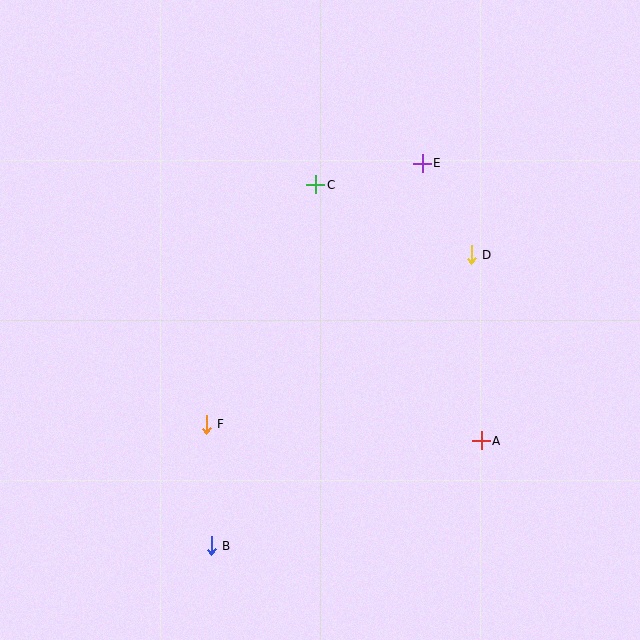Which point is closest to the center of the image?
Point C at (316, 185) is closest to the center.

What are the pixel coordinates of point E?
Point E is at (422, 163).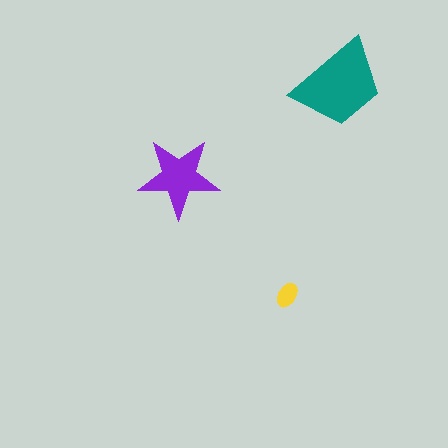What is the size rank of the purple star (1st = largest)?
2nd.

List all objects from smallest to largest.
The yellow ellipse, the purple star, the teal trapezoid.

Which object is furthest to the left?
The purple star is leftmost.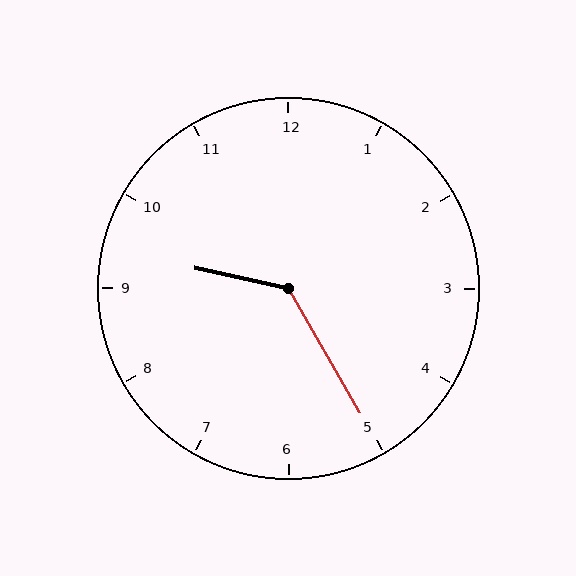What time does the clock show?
9:25.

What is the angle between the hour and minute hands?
Approximately 132 degrees.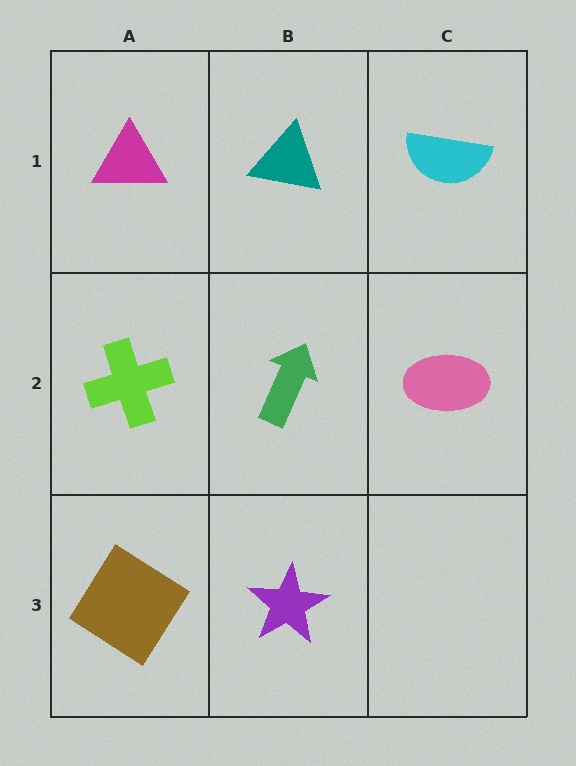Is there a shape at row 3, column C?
No, that cell is empty.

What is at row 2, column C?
A pink ellipse.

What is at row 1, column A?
A magenta triangle.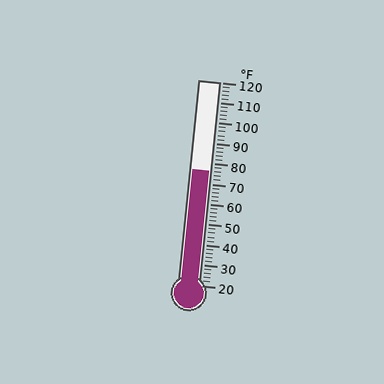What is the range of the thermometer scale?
The thermometer scale ranges from 20°F to 120°F.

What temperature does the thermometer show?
The thermometer shows approximately 76°F.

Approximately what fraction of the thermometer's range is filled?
The thermometer is filled to approximately 55% of its range.